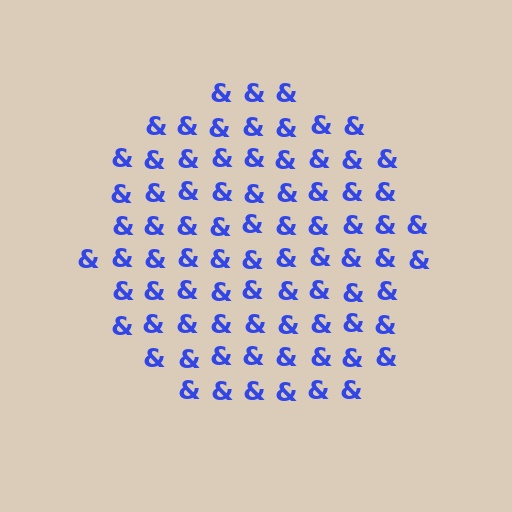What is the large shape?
The large shape is a circle.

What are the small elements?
The small elements are ampersands.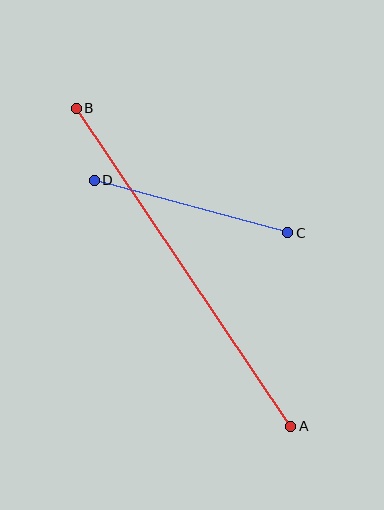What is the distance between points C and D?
The distance is approximately 201 pixels.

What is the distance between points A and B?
The distance is approximately 384 pixels.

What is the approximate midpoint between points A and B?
The midpoint is at approximately (184, 267) pixels.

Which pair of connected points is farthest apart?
Points A and B are farthest apart.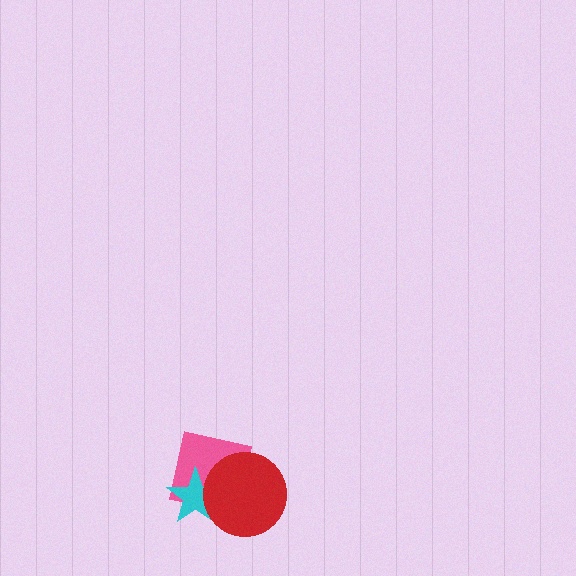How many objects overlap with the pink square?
2 objects overlap with the pink square.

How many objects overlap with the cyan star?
2 objects overlap with the cyan star.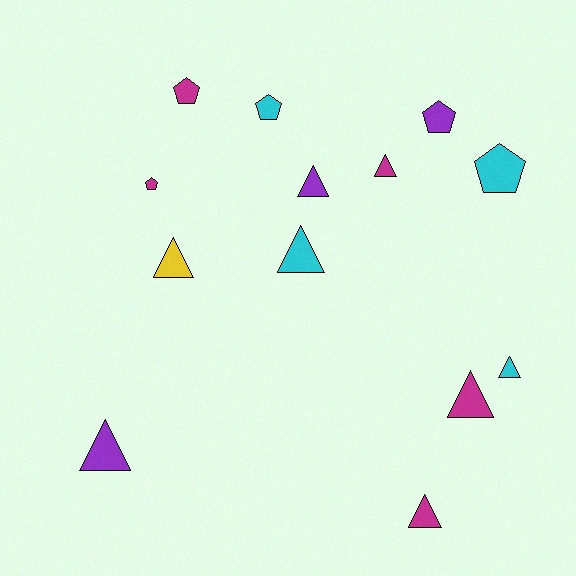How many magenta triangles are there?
There are 3 magenta triangles.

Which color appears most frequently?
Magenta, with 5 objects.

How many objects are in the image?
There are 13 objects.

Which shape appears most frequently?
Triangle, with 8 objects.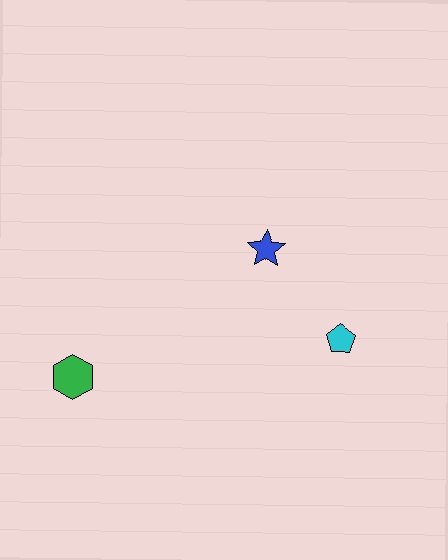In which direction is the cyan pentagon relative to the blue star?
The cyan pentagon is below the blue star.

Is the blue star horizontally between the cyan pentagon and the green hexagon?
Yes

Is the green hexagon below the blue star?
Yes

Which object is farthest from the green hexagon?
The cyan pentagon is farthest from the green hexagon.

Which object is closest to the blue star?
The cyan pentagon is closest to the blue star.